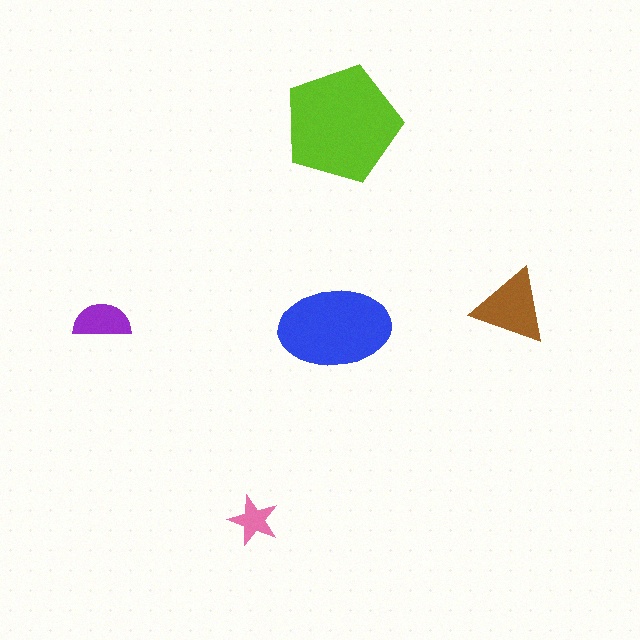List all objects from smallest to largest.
The pink star, the purple semicircle, the brown triangle, the blue ellipse, the lime pentagon.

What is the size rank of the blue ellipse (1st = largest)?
2nd.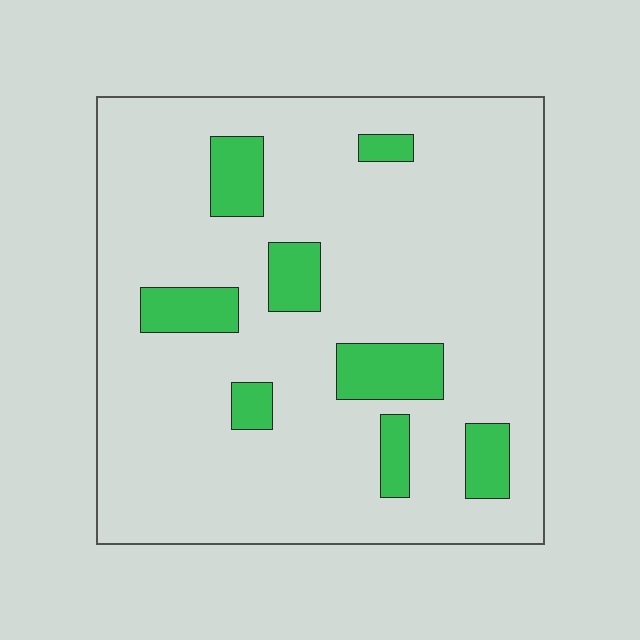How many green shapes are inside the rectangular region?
8.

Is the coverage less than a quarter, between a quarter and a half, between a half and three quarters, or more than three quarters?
Less than a quarter.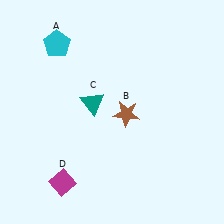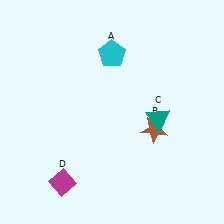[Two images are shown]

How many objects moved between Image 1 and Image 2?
3 objects moved between the two images.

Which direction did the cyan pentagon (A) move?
The cyan pentagon (A) moved right.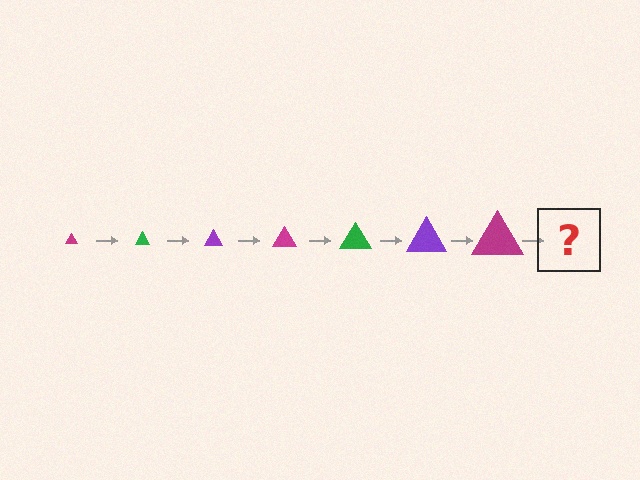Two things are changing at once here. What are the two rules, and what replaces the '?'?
The two rules are that the triangle grows larger each step and the color cycles through magenta, green, and purple. The '?' should be a green triangle, larger than the previous one.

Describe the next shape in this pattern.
It should be a green triangle, larger than the previous one.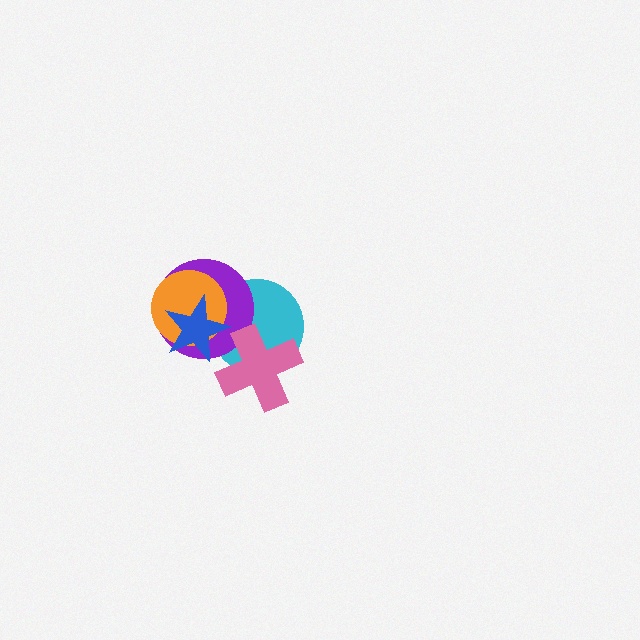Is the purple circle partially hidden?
Yes, it is partially covered by another shape.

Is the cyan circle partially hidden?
Yes, it is partially covered by another shape.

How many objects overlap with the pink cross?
2 objects overlap with the pink cross.